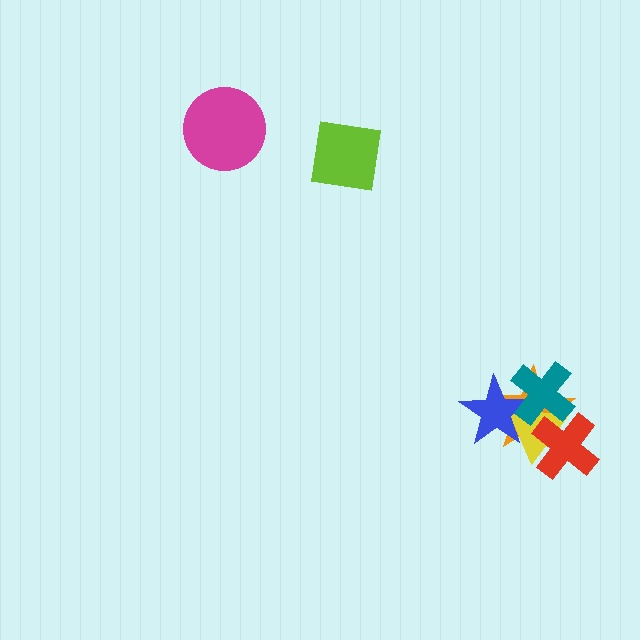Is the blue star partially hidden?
Yes, it is partially covered by another shape.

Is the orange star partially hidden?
Yes, it is partially covered by another shape.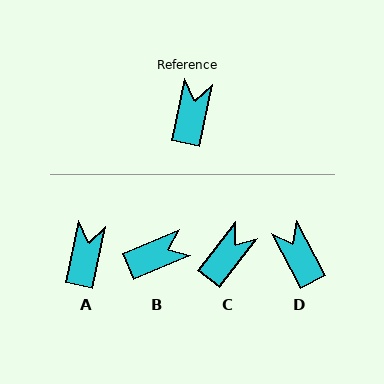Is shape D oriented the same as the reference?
No, it is off by about 40 degrees.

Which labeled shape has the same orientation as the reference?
A.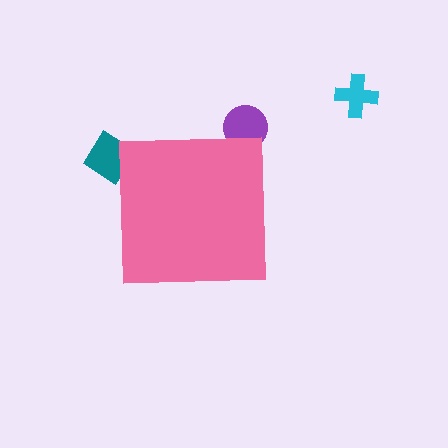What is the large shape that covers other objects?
A pink square.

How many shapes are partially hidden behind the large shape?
2 shapes are partially hidden.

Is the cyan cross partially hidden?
No, the cyan cross is fully visible.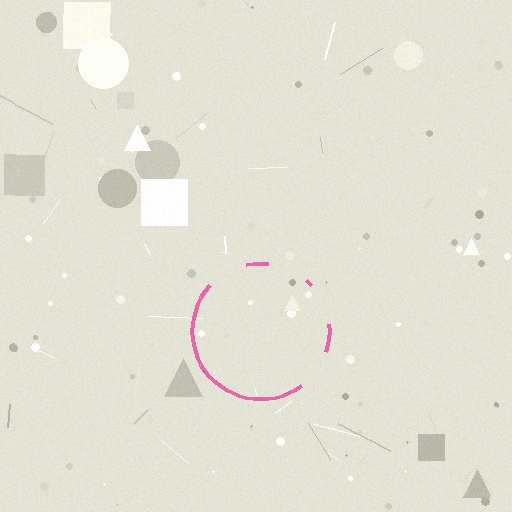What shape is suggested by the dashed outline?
The dashed outline suggests a circle.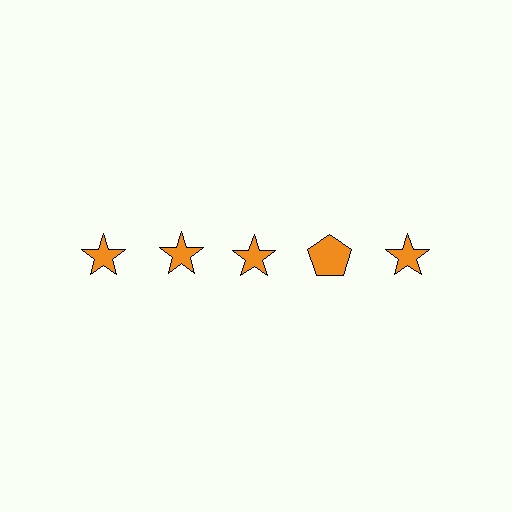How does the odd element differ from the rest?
It has a different shape: pentagon instead of star.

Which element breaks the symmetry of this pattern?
The orange pentagon in the top row, second from right column breaks the symmetry. All other shapes are orange stars.